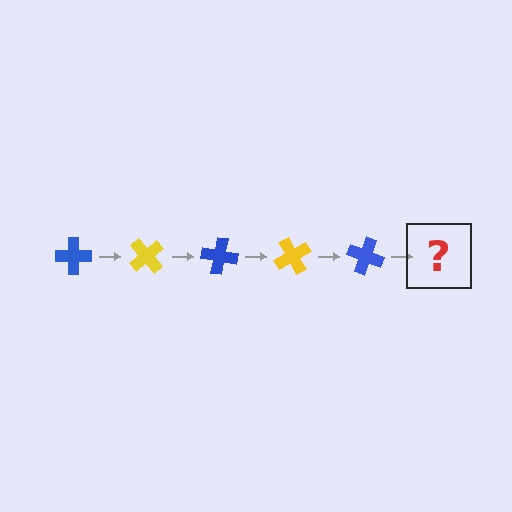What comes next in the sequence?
The next element should be a yellow cross, rotated 250 degrees from the start.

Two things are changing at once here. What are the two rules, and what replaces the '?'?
The two rules are that it rotates 50 degrees each step and the color cycles through blue and yellow. The '?' should be a yellow cross, rotated 250 degrees from the start.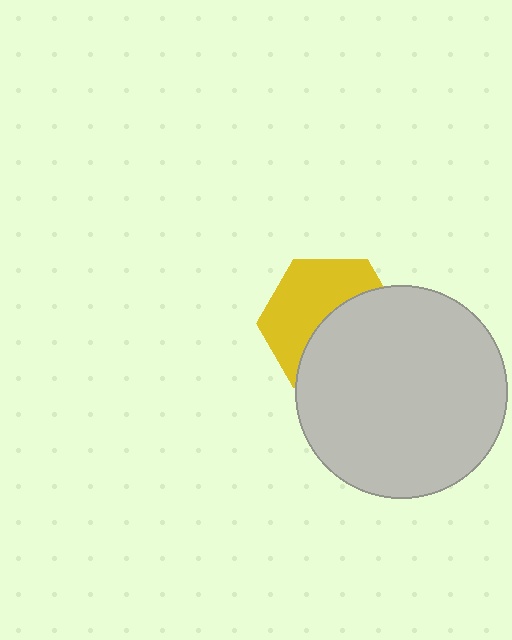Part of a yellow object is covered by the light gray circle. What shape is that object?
It is a hexagon.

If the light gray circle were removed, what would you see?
You would see the complete yellow hexagon.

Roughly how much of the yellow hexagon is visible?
About half of it is visible (roughly 50%).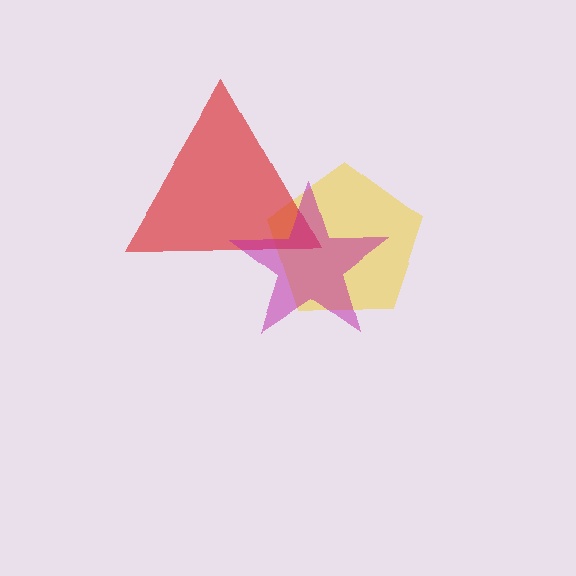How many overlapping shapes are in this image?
There are 3 overlapping shapes in the image.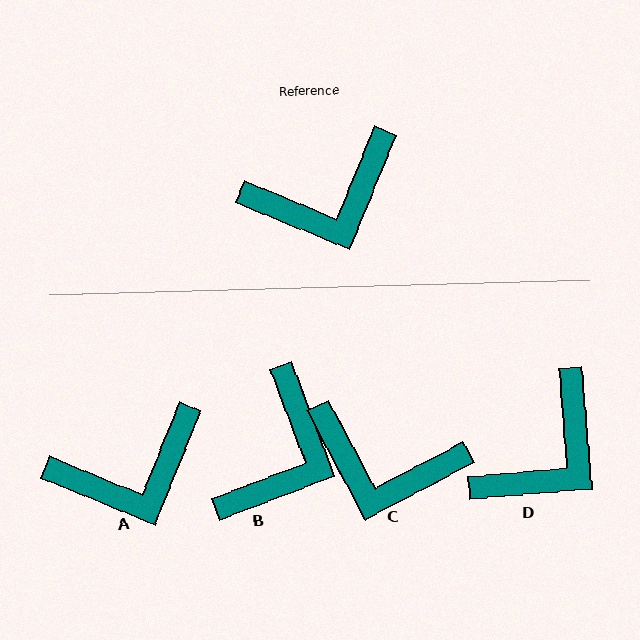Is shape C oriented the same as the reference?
No, it is off by about 40 degrees.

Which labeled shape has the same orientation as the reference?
A.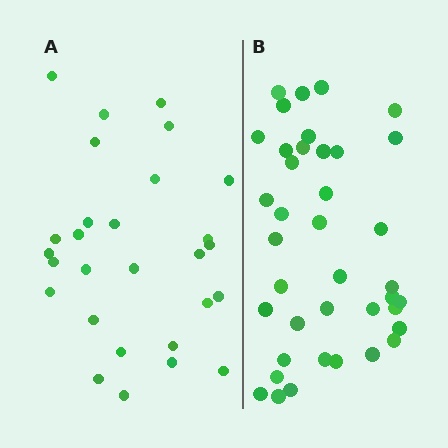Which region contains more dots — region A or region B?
Region B (the right region) has more dots.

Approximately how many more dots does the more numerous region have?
Region B has roughly 12 or so more dots than region A.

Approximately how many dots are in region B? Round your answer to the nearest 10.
About 40 dots. (The exact count is 39, which rounds to 40.)